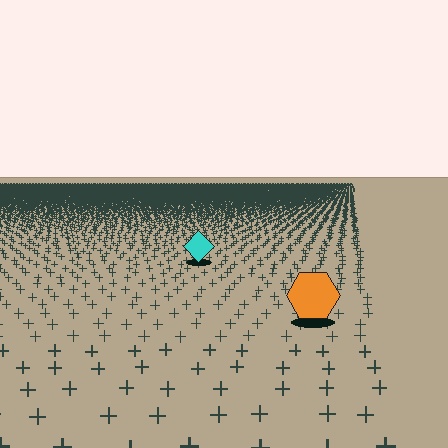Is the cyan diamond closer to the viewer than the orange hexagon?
No. The orange hexagon is closer — you can tell from the texture gradient: the ground texture is coarser near it.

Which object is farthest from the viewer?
The cyan diamond is farthest from the viewer. It appears smaller and the ground texture around it is denser.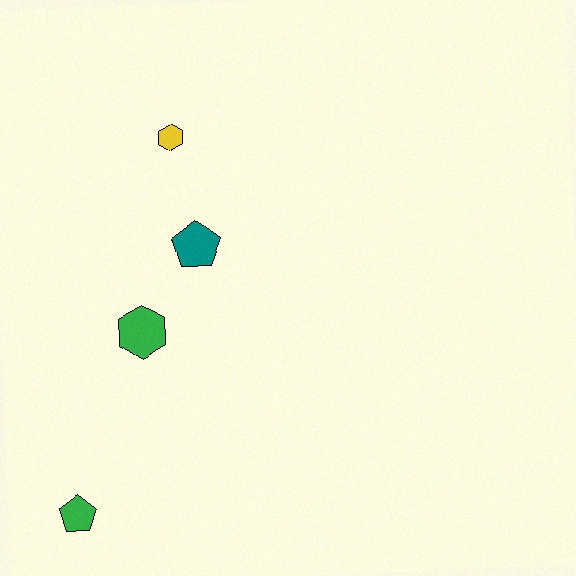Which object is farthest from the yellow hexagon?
The green pentagon is farthest from the yellow hexagon.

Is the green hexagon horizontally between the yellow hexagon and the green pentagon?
Yes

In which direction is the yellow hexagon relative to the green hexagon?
The yellow hexagon is above the green hexagon.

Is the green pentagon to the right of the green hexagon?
No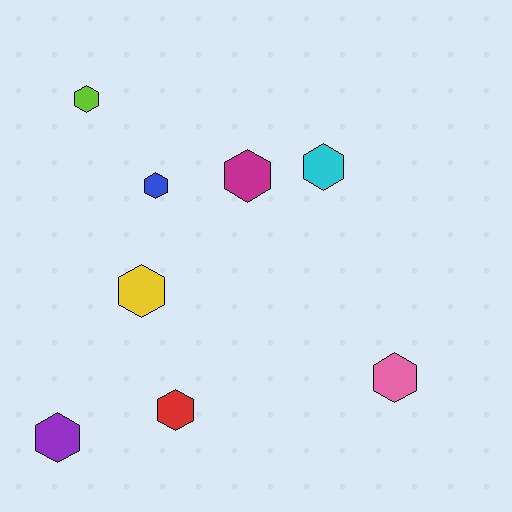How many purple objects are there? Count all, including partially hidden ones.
There is 1 purple object.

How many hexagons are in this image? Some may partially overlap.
There are 8 hexagons.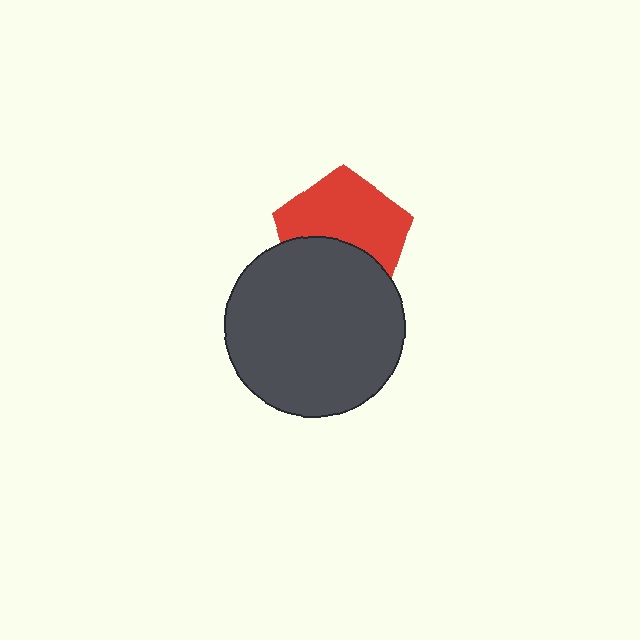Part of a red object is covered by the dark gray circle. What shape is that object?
It is a pentagon.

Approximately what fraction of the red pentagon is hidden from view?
Roughly 41% of the red pentagon is hidden behind the dark gray circle.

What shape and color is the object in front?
The object in front is a dark gray circle.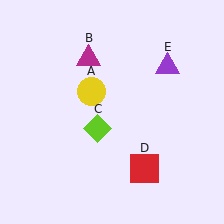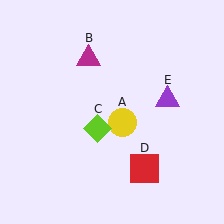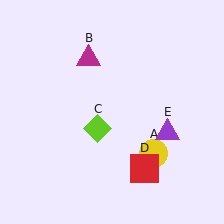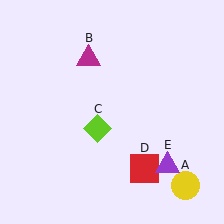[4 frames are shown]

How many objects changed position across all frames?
2 objects changed position: yellow circle (object A), purple triangle (object E).